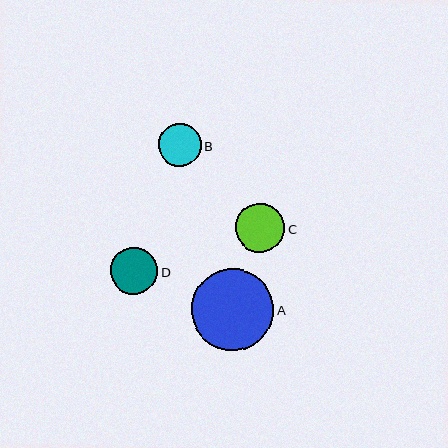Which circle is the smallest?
Circle B is the smallest with a size of approximately 43 pixels.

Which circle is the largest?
Circle A is the largest with a size of approximately 82 pixels.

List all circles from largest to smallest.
From largest to smallest: A, C, D, B.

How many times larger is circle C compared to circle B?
Circle C is approximately 1.1 times the size of circle B.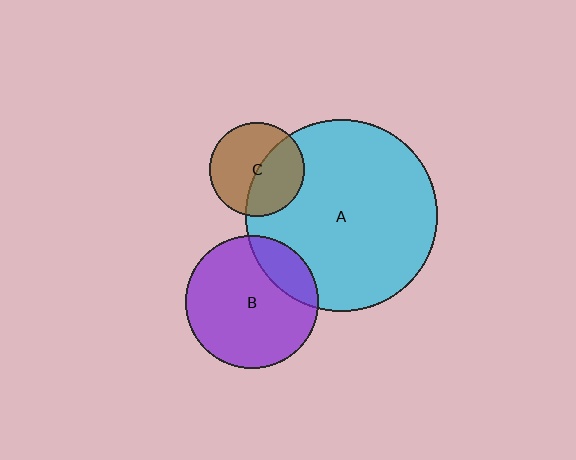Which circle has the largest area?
Circle A (cyan).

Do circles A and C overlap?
Yes.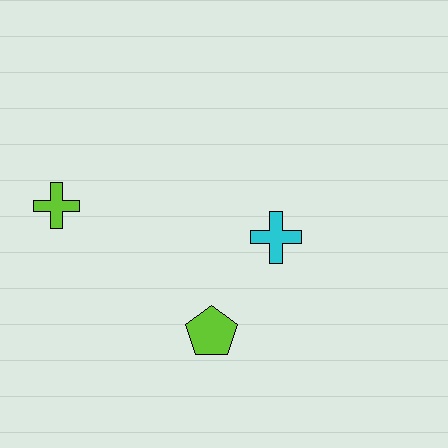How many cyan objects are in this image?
There is 1 cyan object.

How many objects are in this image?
There are 3 objects.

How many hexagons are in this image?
There are no hexagons.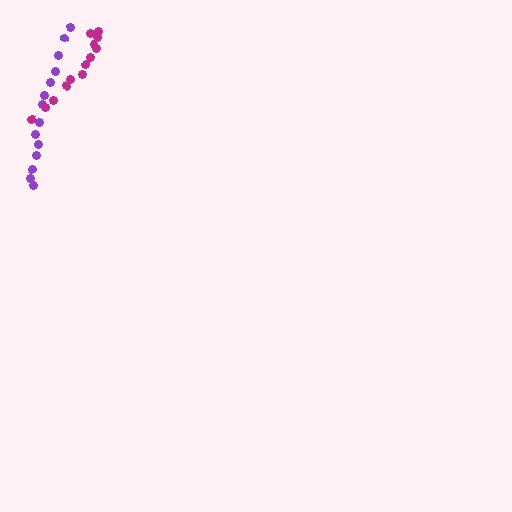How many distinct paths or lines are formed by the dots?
There are 2 distinct paths.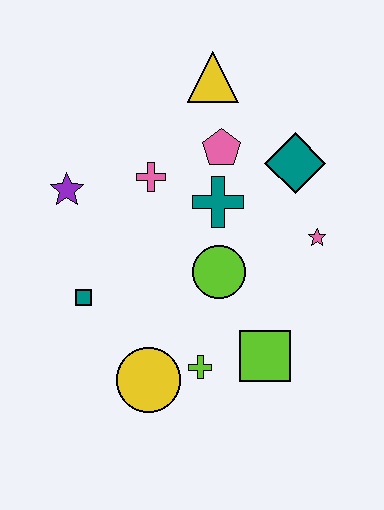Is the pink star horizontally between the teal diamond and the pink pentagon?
No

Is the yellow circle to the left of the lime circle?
Yes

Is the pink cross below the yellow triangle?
Yes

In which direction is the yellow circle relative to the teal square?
The yellow circle is below the teal square.